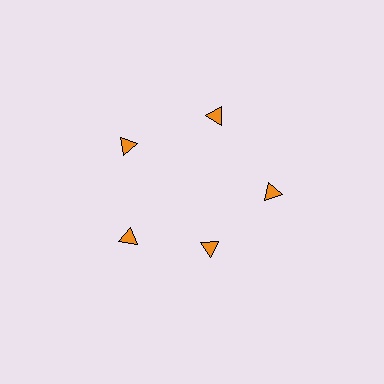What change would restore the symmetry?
The symmetry would be restored by moving it outward, back onto the ring so that all 5 triangles sit at equal angles and equal distance from the center.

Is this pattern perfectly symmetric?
No. The 5 orange triangles are arranged in a ring, but one element near the 5 o'clock position is pulled inward toward the center, breaking the 5-fold rotational symmetry.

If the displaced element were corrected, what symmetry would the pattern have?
It would have 5-fold rotational symmetry — the pattern would map onto itself every 72 degrees.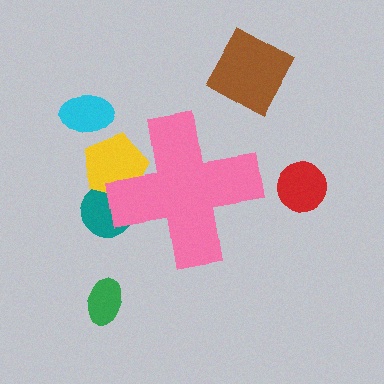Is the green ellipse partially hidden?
No, the green ellipse is fully visible.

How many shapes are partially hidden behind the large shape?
2 shapes are partially hidden.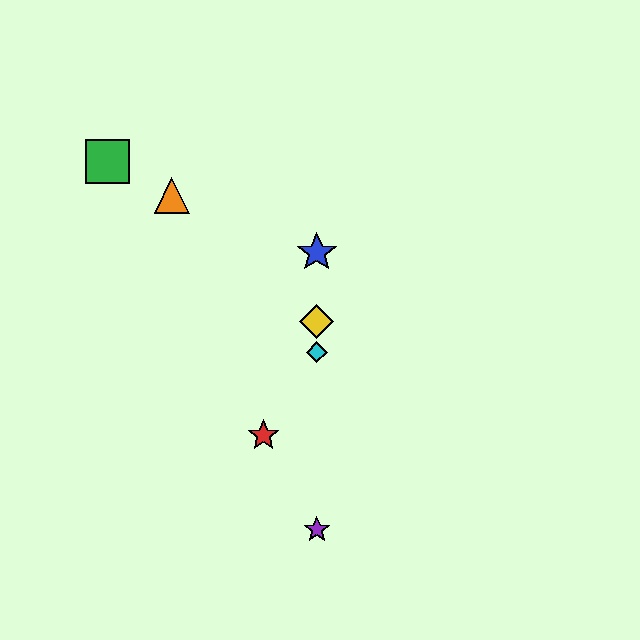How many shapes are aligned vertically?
4 shapes (the blue star, the yellow diamond, the purple star, the cyan diamond) are aligned vertically.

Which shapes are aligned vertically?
The blue star, the yellow diamond, the purple star, the cyan diamond are aligned vertically.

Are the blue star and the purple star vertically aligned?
Yes, both are at x≈317.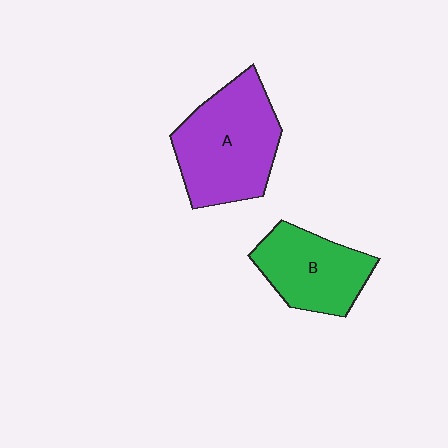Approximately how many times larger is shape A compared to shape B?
Approximately 1.4 times.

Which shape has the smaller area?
Shape B (green).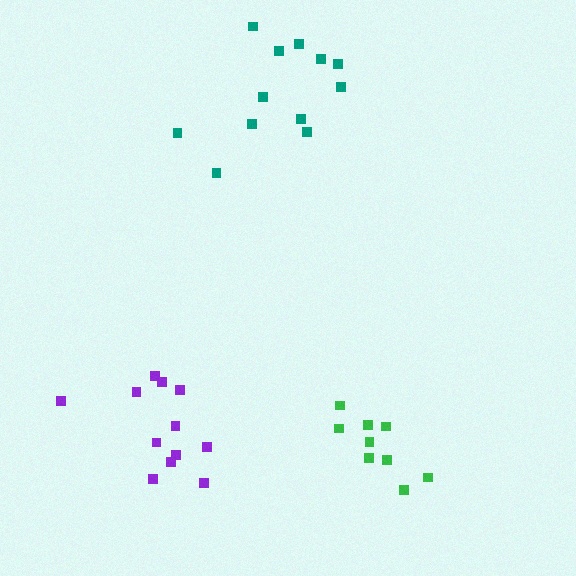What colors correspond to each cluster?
The clusters are colored: purple, teal, green.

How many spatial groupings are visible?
There are 3 spatial groupings.